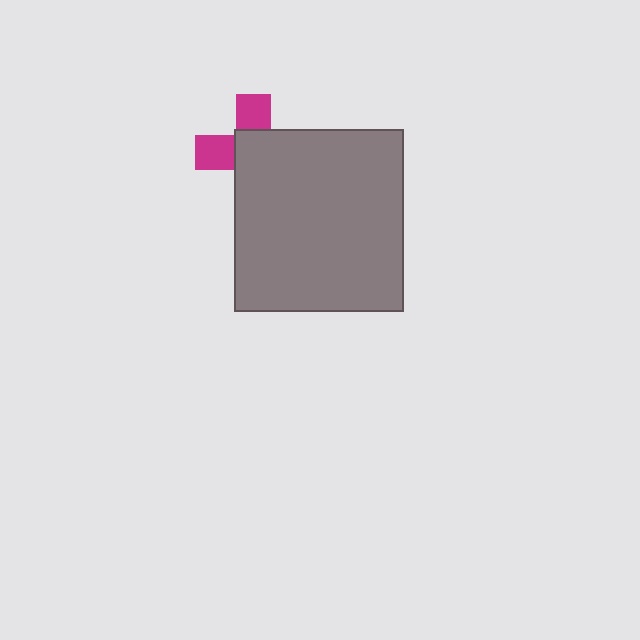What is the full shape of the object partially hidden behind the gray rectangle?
The partially hidden object is a magenta cross.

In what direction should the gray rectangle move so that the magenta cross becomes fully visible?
The gray rectangle should move toward the lower-right. That is the shortest direction to clear the overlap and leave the magenta cross fully visible.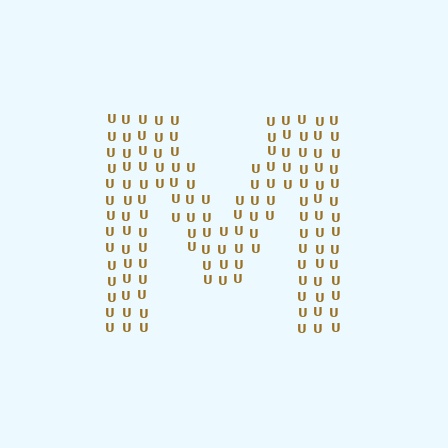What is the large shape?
The large shape is the letter M.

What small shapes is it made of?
It is made of small letter U's.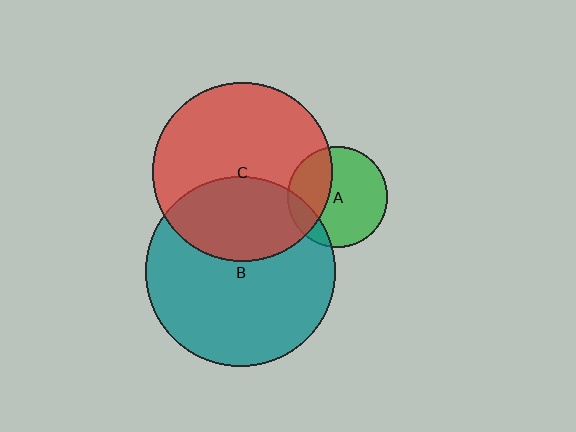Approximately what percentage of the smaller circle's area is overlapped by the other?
Approximately 35%.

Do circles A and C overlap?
Yes.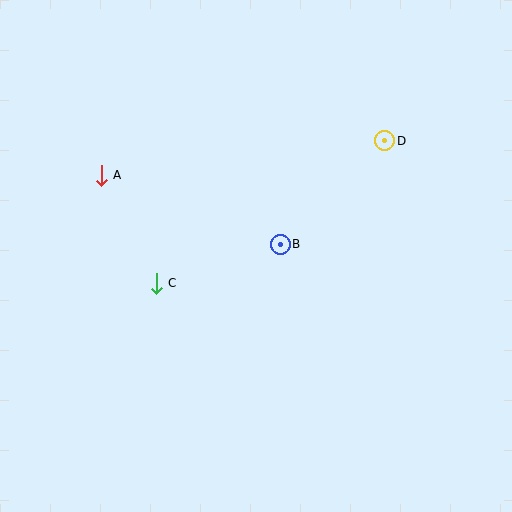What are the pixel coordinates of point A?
Point A is at (101, 175).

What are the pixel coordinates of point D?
Point D is at (385, 141).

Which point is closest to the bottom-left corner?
Point C is closest to the bottom-left corner.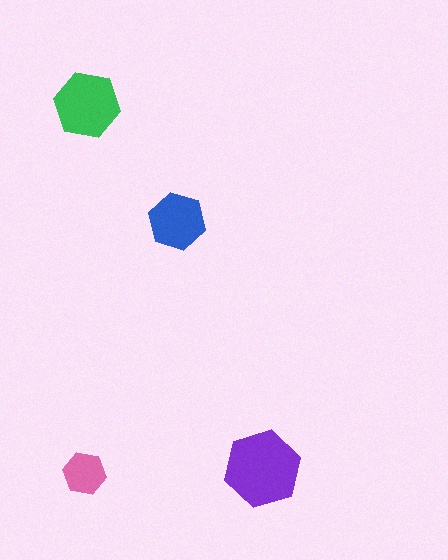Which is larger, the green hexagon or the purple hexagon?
The purple one.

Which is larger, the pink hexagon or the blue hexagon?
The blue one.